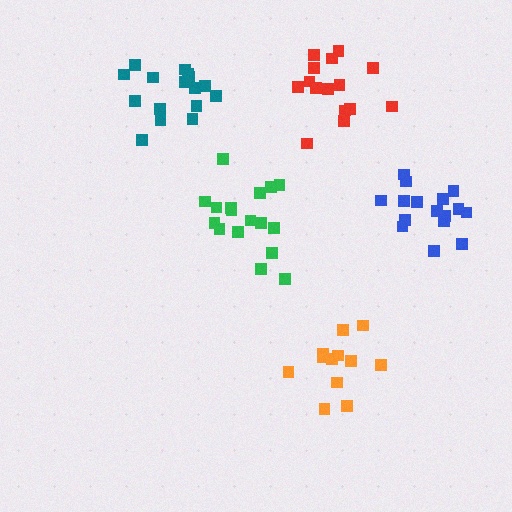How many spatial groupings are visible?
There are 5 spatial groupings.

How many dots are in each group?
Group 1: 17 dots, Group 2: 16 dots, Group 3: 16 dots, Group 4: 12 dots, Group 5: 15 dots (76 total).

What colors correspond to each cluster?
The clusters are colored: green, blue, teal, orange, red.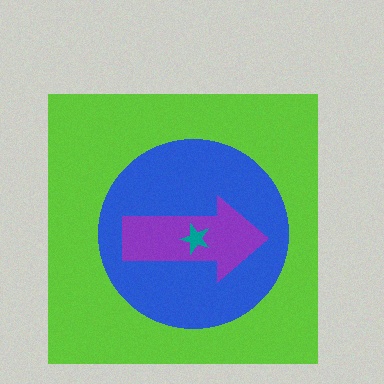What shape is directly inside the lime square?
The blue circle.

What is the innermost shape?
The teal star.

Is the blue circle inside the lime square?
Yes.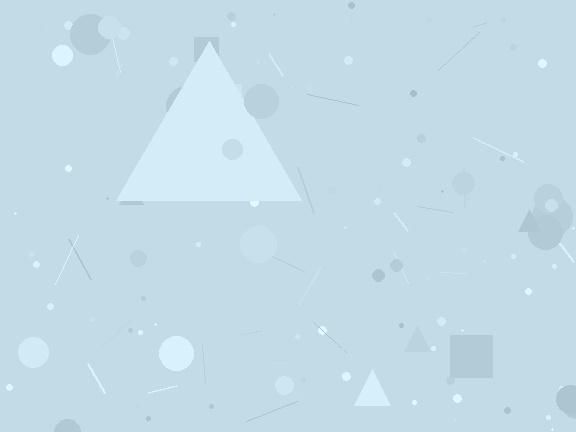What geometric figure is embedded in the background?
A triangle is embedded in the background.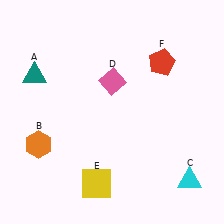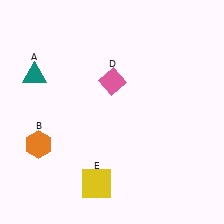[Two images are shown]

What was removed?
The cyan triangle (C), the red pentagon (F) were removed in Image 2.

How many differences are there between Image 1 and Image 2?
There are 2 differences between the two images.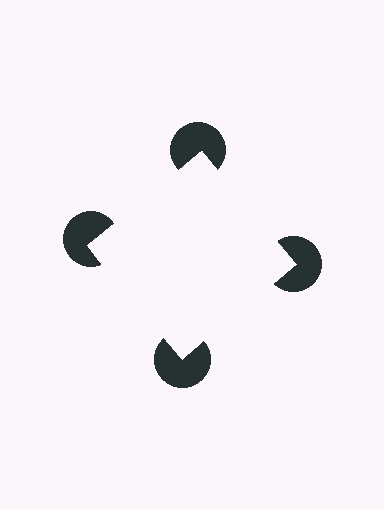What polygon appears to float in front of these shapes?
An illusory square — its edges are inferred from the aligned wedge cuts in the pac-man discs, not physically drawn.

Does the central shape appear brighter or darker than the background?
It typically appears slightly brighter than the background, even though no actual brightness change is drawn.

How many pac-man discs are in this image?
There are 4 — one at each vertex of the illusory square.